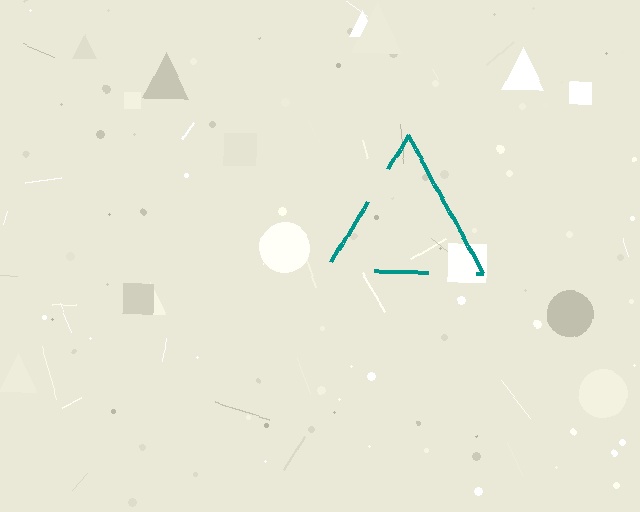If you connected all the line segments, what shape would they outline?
They would outline a triangle.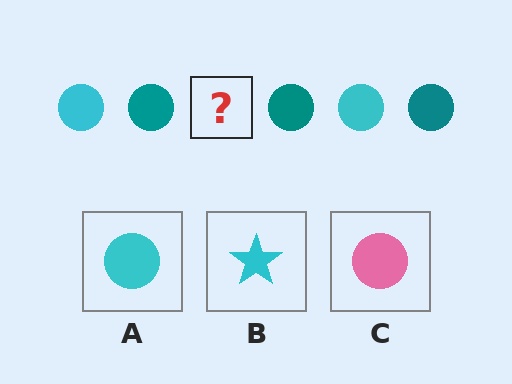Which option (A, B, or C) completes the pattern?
A.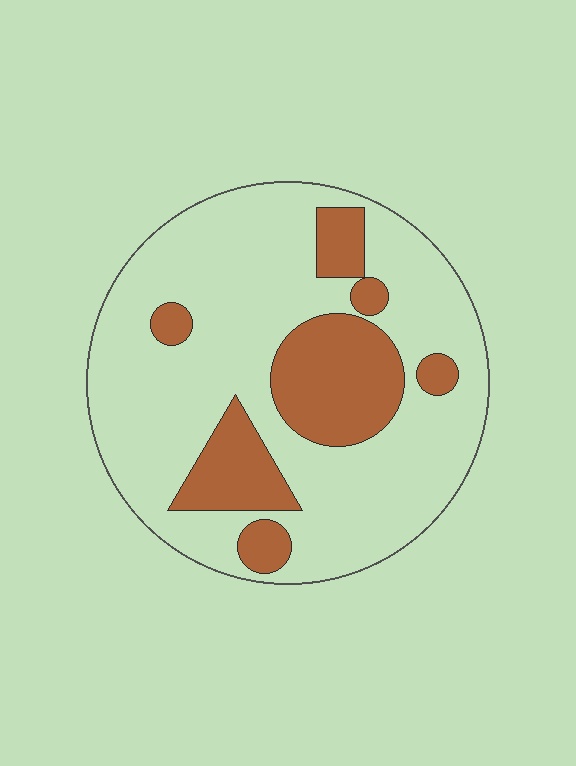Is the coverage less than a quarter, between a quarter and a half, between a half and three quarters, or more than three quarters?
Between a quarter and a half.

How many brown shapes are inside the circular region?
7.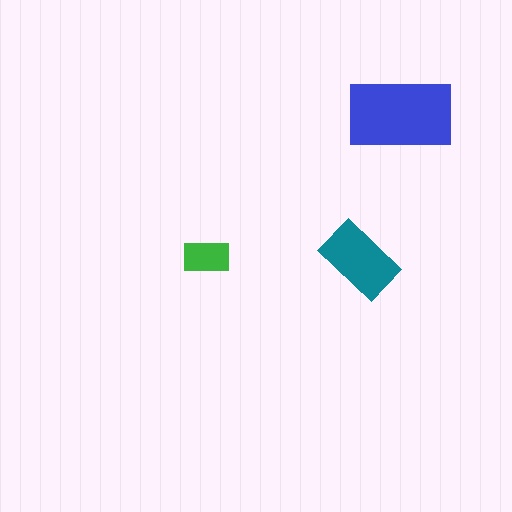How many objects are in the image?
There are 3 objects in the image.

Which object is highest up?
The blue rectangle is topmost.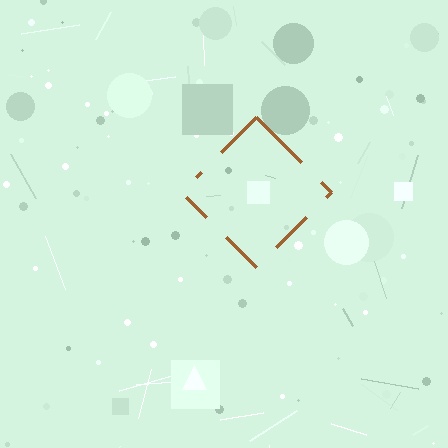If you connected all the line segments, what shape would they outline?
They would outline a diamond.